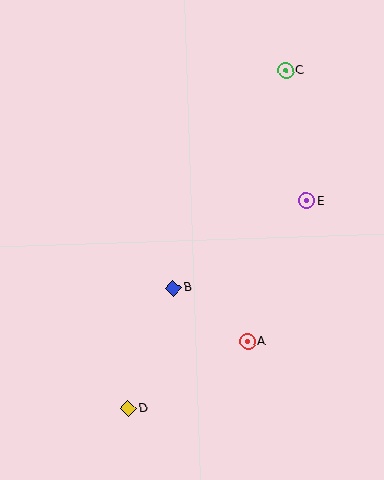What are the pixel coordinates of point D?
Point D is at (128, 409).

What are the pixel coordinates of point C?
Point C is at (286, 71).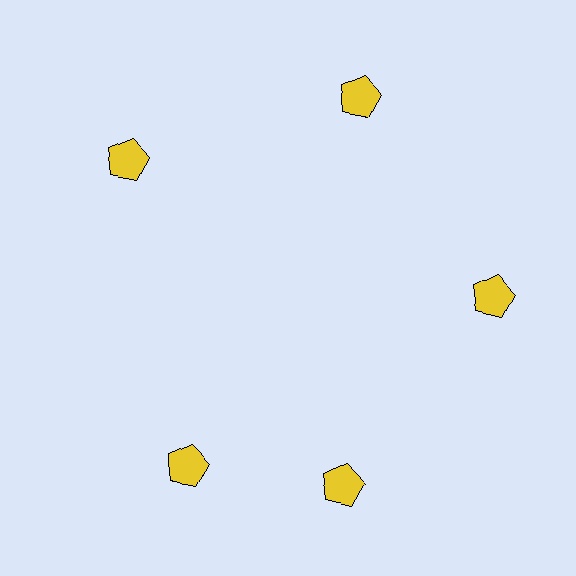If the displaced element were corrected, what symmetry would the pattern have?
It would have 5-fold rotational symmetry — the pattern would map onto itself every 72 degrees.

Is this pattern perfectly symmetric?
No. The 5 yellow pentagons are arranged in a ring, but one element near the 8 o'clock position is rotated out of alignment along the ring, breaking the 5-fold rotational symmetry.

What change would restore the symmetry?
The symmetry would be restored by rotating it back into even spacing with its neighbors so that all 5 pentagons sit at equal angles and equal distance from the center.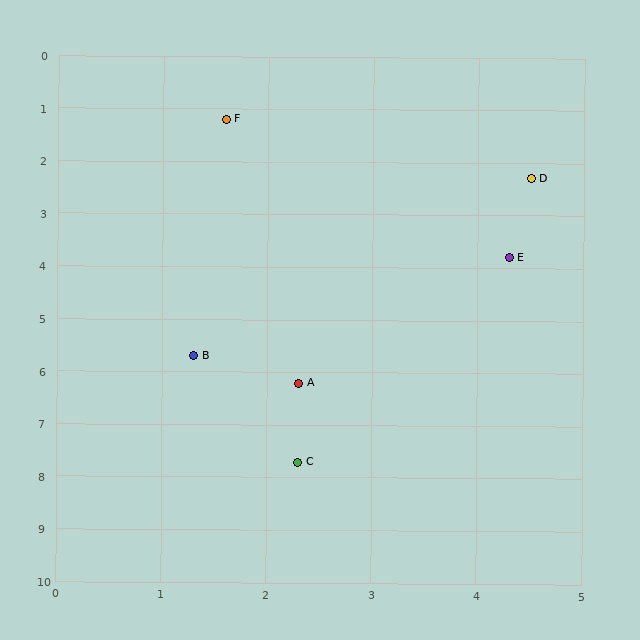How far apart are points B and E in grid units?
Points B and E are about 3.6 grid units apart.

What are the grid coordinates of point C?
Point C is at approximately (2.3, 7.7).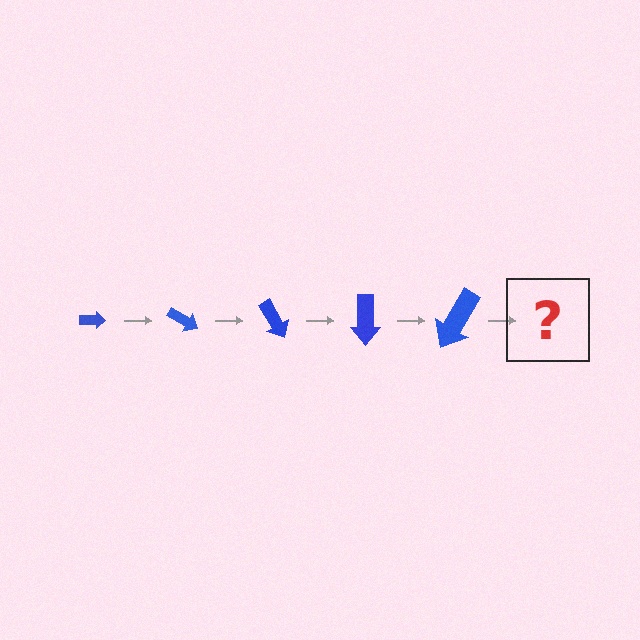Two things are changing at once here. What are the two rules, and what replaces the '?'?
The two rules are that the arrow grows larger each step and it rotates 30 degrees each step. The '?' should be an arrow, larger than the previous one and rotated 150 degrees from the start.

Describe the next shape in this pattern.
It should be an arrow, larger than the previous one and rotated 150 degrees from the start.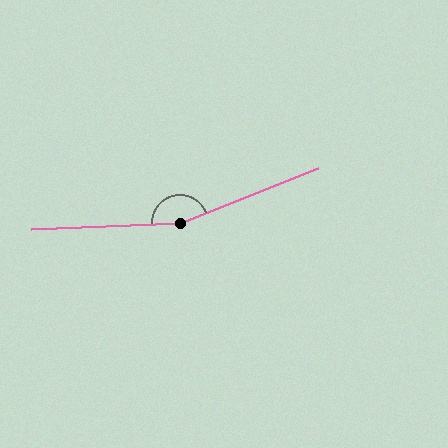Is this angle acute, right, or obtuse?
It is obtuse.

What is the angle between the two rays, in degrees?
Approximately 161 degrees.